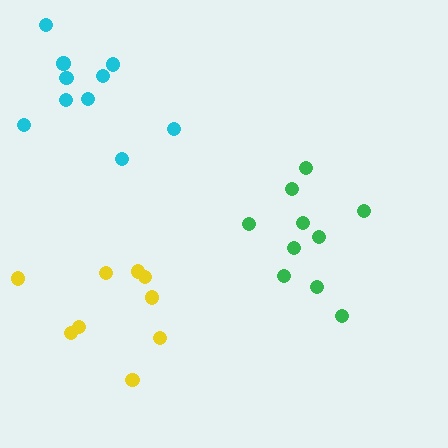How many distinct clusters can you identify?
There are 3 distinct clusters.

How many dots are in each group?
Group 1: 10 dots, Group 2: 10 dots, Group 3: 9 dots (29 total).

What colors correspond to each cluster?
The clusters are colored: cyan, green, yellow.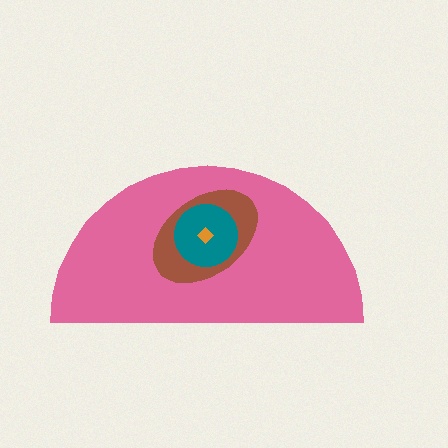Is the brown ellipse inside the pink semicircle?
Yes.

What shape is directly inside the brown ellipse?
The teal circle.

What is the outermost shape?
The pink semicircle.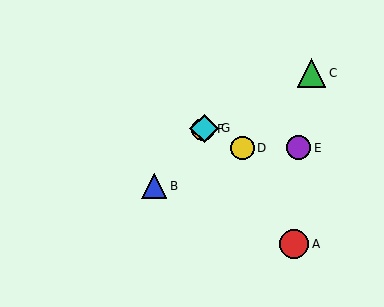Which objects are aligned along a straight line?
Objects B, F, G are aligned along a straight line.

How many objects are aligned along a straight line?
3 objects (B, F, G) are aligned along a straight line.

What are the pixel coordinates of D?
Object D is at (242, 148).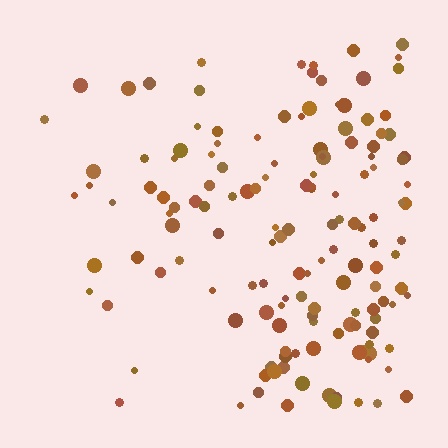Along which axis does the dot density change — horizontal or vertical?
Horizontal.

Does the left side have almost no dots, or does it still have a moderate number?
Still a moderate number, just noticeably fewer than the right.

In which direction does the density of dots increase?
From left to right, with the right side densest.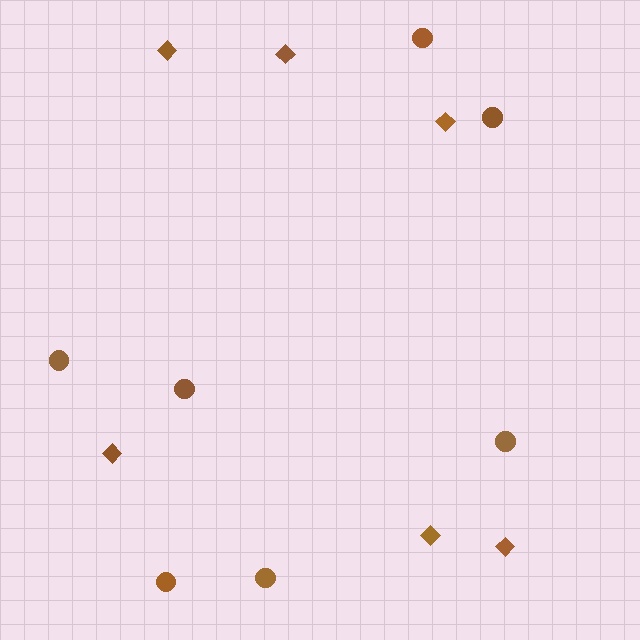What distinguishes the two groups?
There are 2 groups: one group of circles (7) and one group of diamonds (6).